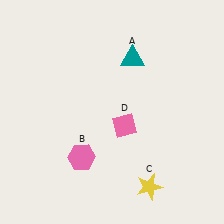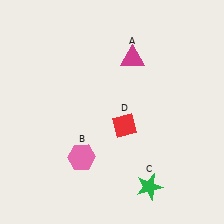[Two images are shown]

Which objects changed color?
A changed from teal to magenta. C changed from yellow to green. D changed from pink to red.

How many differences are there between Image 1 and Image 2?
There are 3 differences between the two images.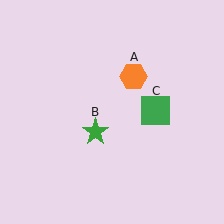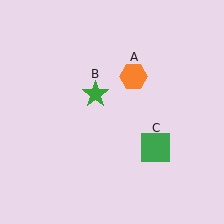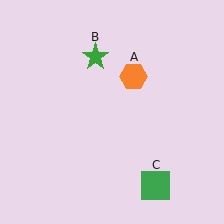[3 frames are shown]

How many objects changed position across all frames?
2 objects changed position: green star (object B), green square (object C).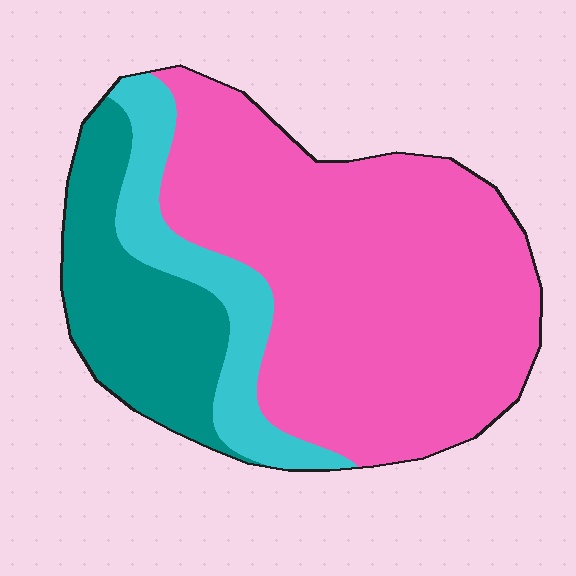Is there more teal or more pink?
Pink.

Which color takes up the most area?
Pink, at roughly 65%.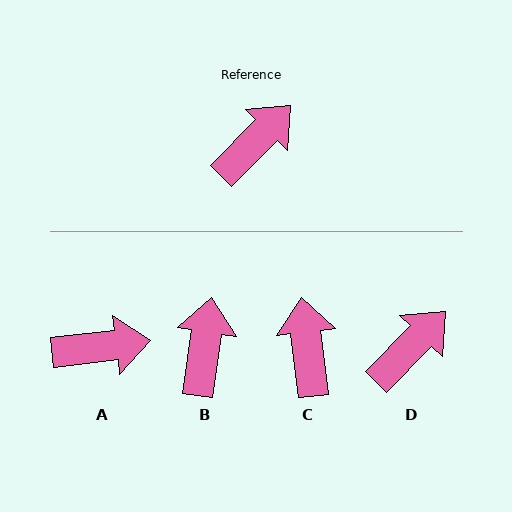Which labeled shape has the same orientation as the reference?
D.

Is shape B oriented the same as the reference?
No, it is off by about 36 degrees.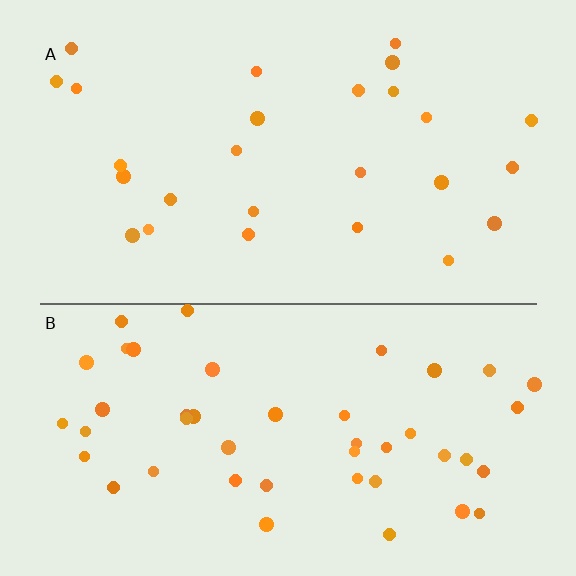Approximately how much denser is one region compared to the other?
Approximately 1.7× — region B over region A.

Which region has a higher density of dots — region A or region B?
B (the bottom).